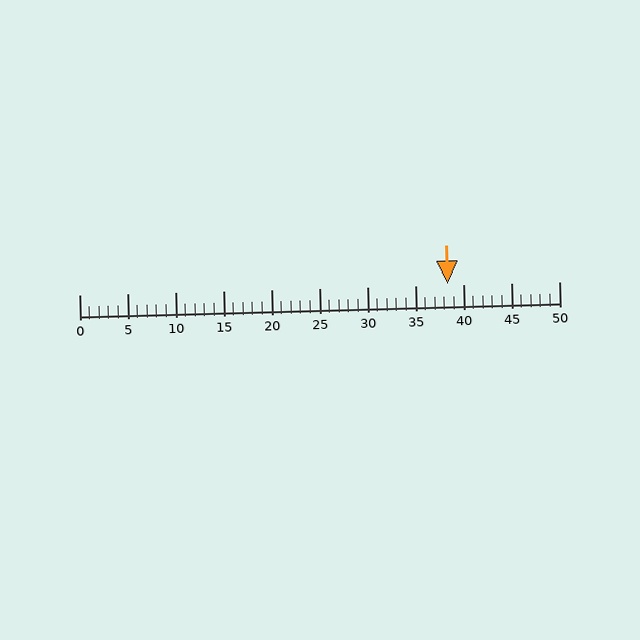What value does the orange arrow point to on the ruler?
The orange arrow points to approximately 38.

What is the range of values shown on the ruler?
The ruler shows values from 0 to 50.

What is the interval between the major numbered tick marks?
The major tick marks are spaced 5 units apart.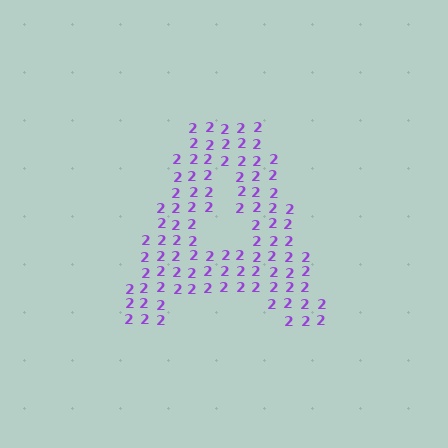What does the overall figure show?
The overall figure shows the letter A.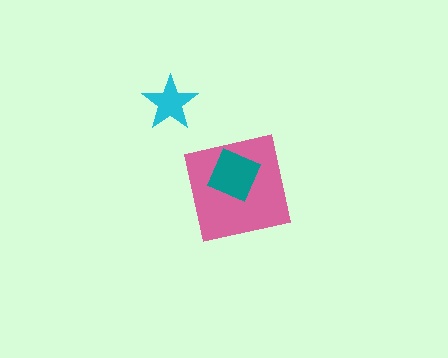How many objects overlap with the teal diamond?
1 object overlaps with the teal diamond.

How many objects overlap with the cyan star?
0 objects overlap with the cyan star.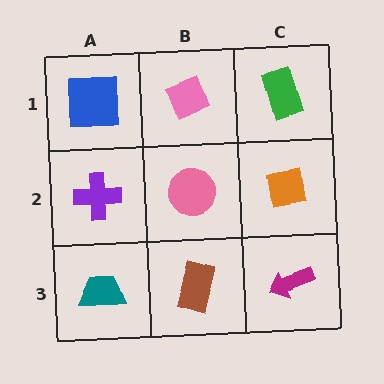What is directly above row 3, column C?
An orange square.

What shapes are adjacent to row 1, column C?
An orange square (row 2, column C), a pink diamond (row 1, column B).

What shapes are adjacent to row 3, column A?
A purple cross (row 2, column A), a brown rectangle (row 3, column B).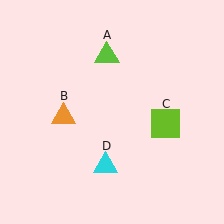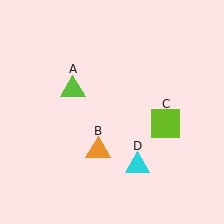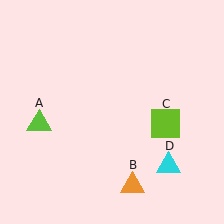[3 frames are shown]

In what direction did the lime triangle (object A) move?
The lime triangle (object A) moved down and to the left.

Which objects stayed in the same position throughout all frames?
Lime square (object C) remained stationary.